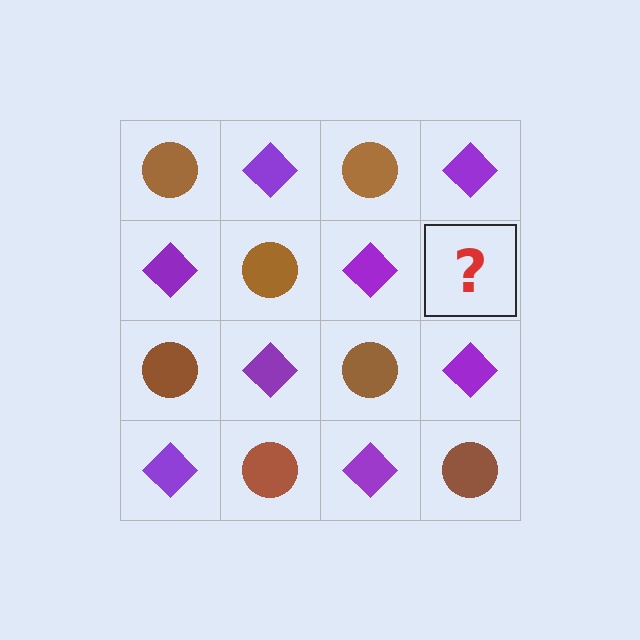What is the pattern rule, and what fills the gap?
The rule is that it alternates brown circle and purple diamond in a checkerboard pattern. The gap should be filled with a brown circle.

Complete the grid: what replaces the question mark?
The question mark should be replaced with a brown circle.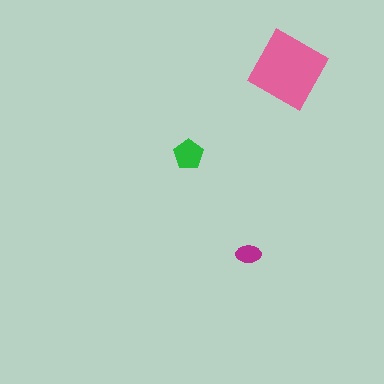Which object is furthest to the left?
The green pentagon is leftmost.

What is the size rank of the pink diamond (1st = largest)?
1st.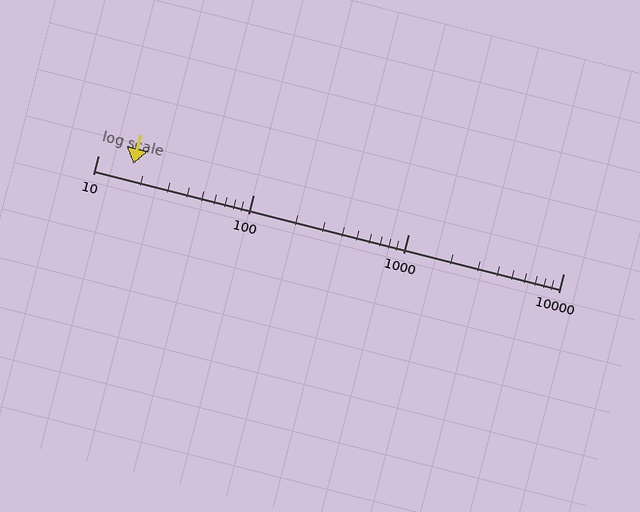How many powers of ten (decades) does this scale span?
The scale spans 3 decades, from 10 to 10000.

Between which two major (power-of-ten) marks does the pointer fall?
The pointer is between 10 and 100.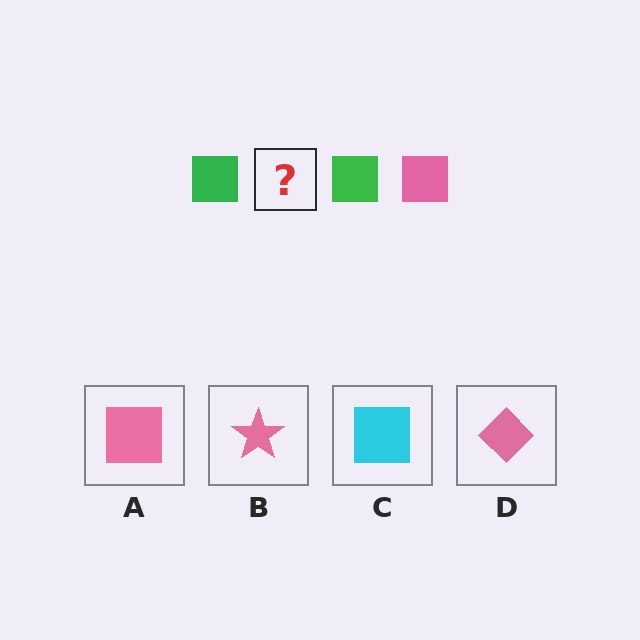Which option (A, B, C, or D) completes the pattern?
A.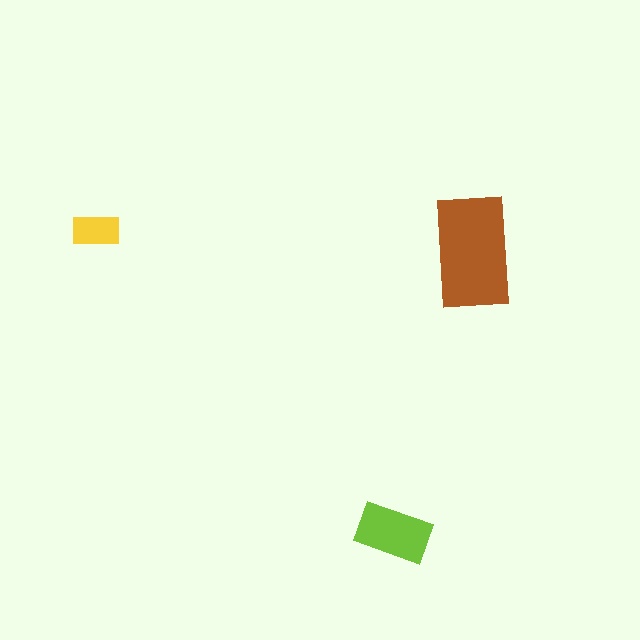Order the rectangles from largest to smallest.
the brown one, the lime one, the yellow one.